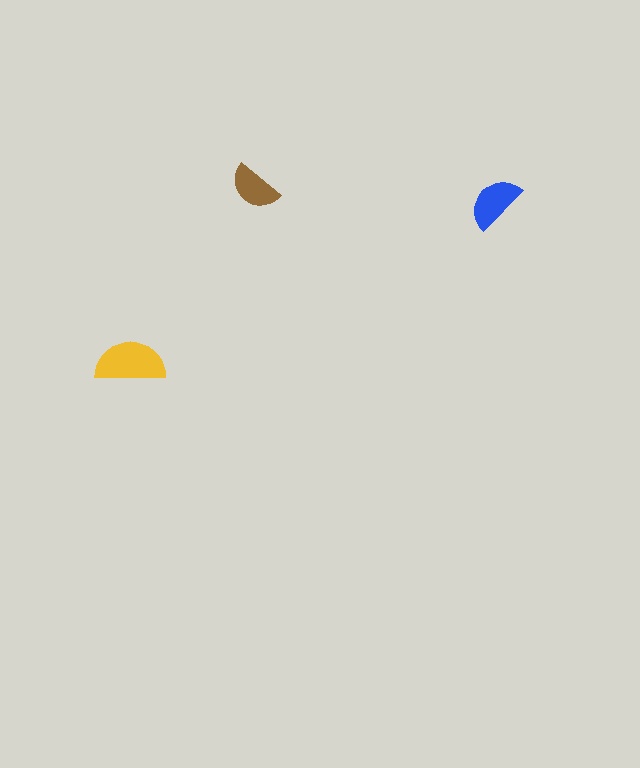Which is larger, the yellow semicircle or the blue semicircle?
The yellow one.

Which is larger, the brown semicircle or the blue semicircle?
The blue one.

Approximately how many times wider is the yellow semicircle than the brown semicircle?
About 1.5 times wider.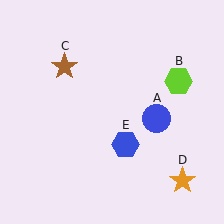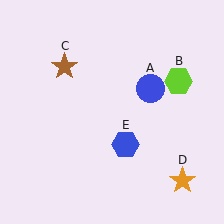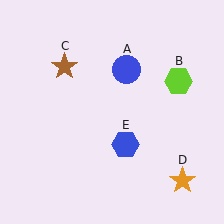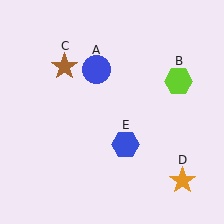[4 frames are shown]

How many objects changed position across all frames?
1 object changed position: blue circle (object A).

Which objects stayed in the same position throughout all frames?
Lime hexagon (object B) and brown star (object C) and orange star (object D) and blue hexagon (object E) remained stationary.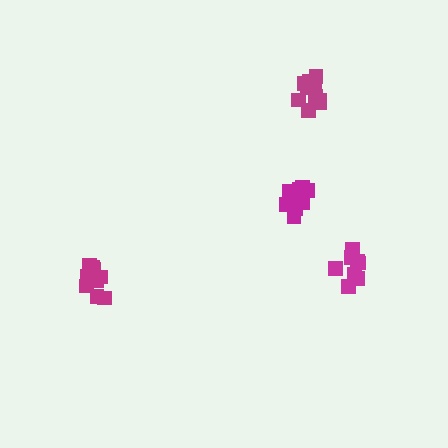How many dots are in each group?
Group 1: 8 dots, Group 2: 9 dots, Group 3: 11 dots, Group 4: 10 dots (38 total).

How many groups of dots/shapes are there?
There are 4 groups.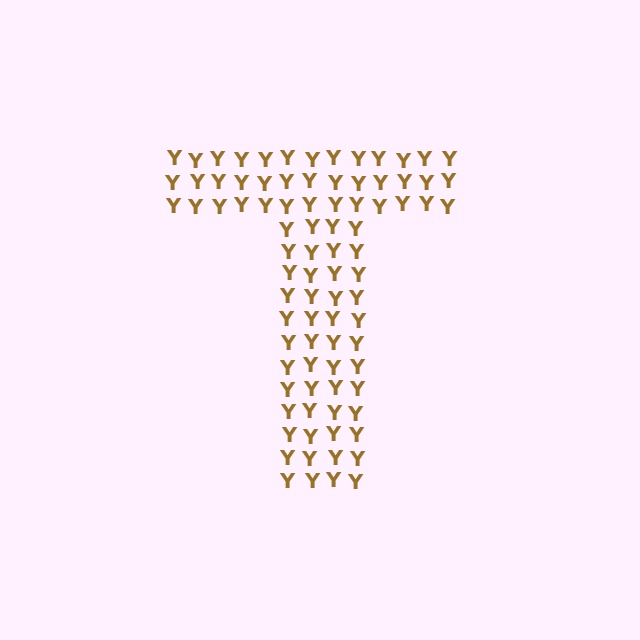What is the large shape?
The large shape is the letter T.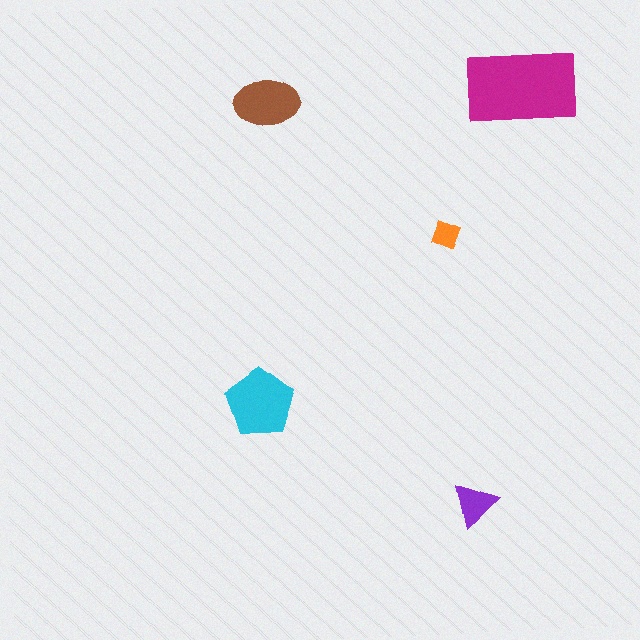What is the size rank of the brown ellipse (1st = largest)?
3rd.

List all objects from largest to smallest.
The magenta rectangle, the cyan pentagon, the brown ellipse, the purple triangle, the orange diamond.